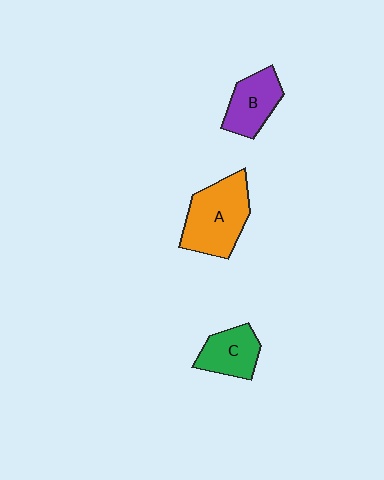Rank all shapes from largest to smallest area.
From largest to smallest: A (orange), B (purple), C (green).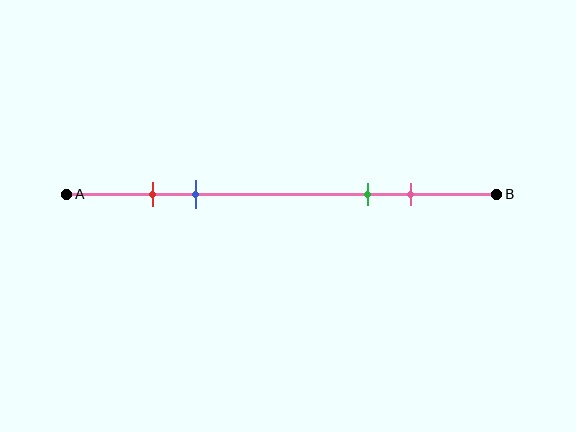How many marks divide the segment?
There are 4 marks dividing the segment.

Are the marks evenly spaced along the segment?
No, the marks are not evenly spaced.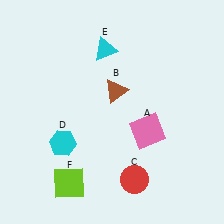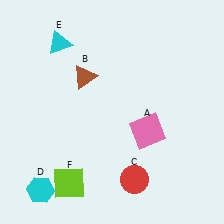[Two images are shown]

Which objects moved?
The objects that moved are: the brown triangle (B), the cyan hexagon (D), the cyan triangle (E).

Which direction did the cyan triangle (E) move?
The cyan triangle (E) moved left.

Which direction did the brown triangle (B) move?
The brown triangle (B) moved left.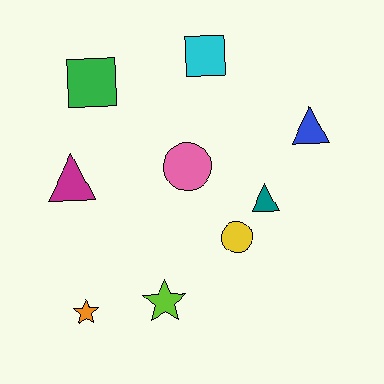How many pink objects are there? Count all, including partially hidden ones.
There is 1 pink object.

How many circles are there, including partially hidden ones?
There are 2 circles.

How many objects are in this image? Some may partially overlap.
There are 9 objects.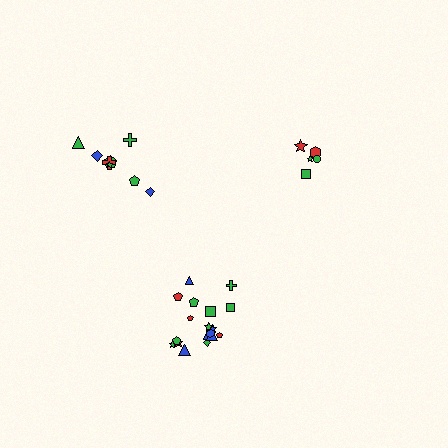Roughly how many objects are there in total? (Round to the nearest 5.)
Roughly 30 objects in total.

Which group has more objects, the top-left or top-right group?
The top-left group.